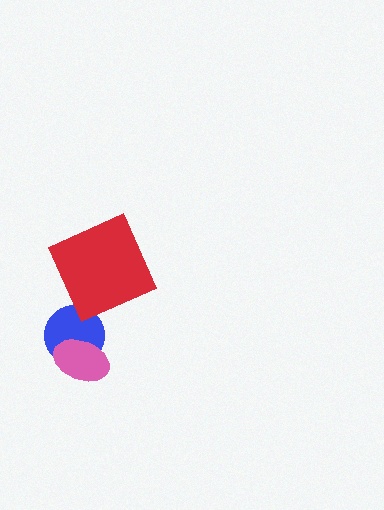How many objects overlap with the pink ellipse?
1 object overlaps with the pink ellipse.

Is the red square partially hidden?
No, no other shape covers it.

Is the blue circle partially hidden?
Yes, it is partially covered by another shape.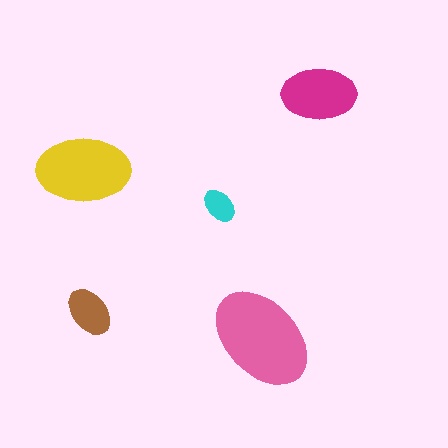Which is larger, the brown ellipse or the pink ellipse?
The pink one.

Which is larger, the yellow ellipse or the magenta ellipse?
The yellow one.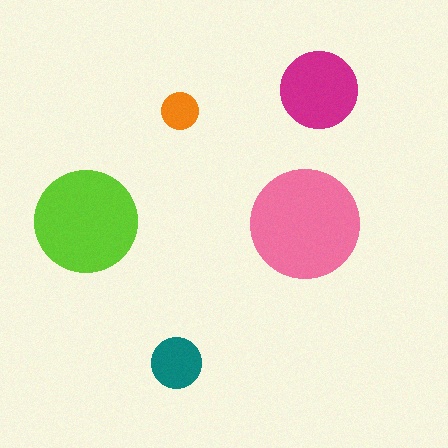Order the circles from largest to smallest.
the pink one, the lime one, the magenta one, the teal one, the orange one.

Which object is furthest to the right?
The magenta circle is rightmost.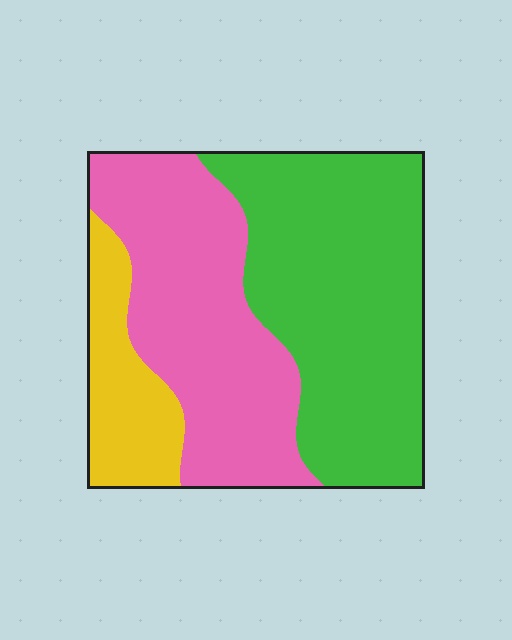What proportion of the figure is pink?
Pink covers roughly 40% of the figure.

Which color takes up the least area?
Yellow, at roughly 15%.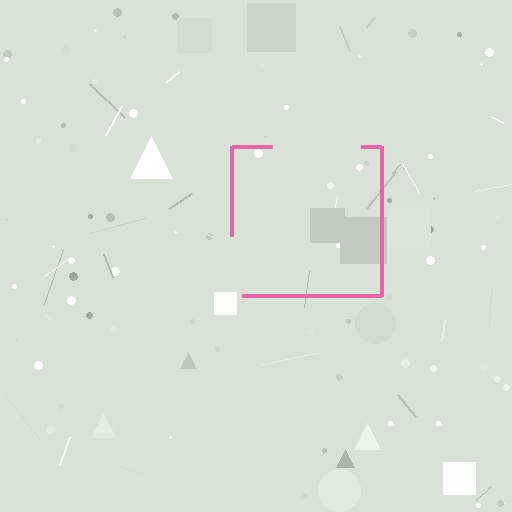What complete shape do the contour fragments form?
The contour fragments form a square.